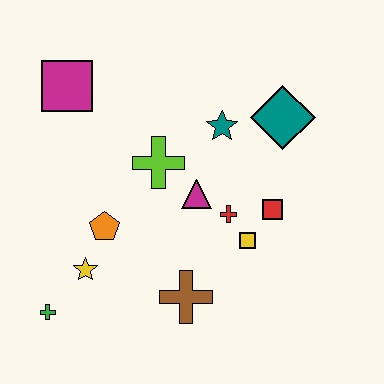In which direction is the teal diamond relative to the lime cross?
The teal diamond is to the right of the lime cross.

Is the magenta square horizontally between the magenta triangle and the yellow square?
No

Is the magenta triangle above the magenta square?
No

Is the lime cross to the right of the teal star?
No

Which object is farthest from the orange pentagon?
The teal diamond is farthest from the orange pentagon.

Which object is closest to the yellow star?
The orange pentagon is closest to the yellow star.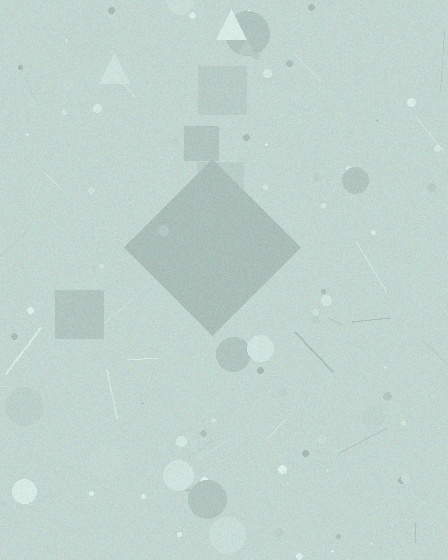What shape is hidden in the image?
A diamond is hidden in the image.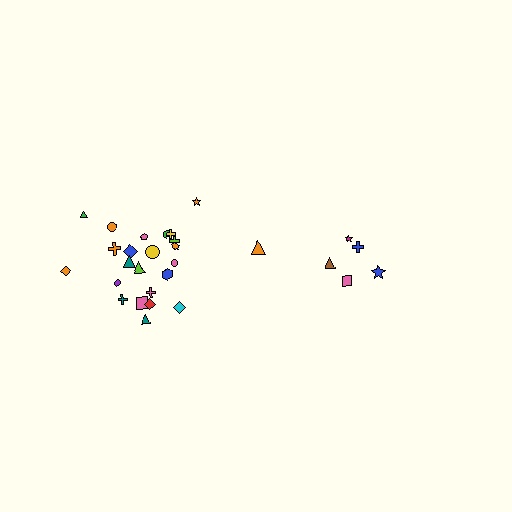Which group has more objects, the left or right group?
The left group.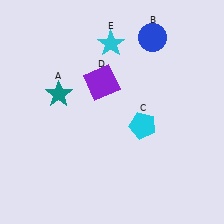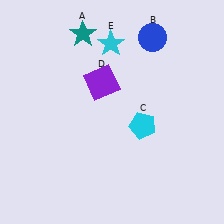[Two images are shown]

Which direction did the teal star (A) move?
The teal star (A) moved up.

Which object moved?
The teal star (A) moved up.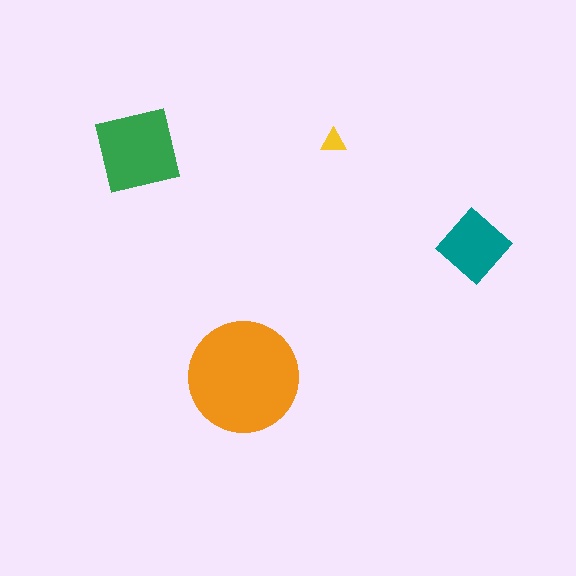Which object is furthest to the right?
The teal diamond is rightmost.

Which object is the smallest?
The yellow triangle.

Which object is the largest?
The orange circle.